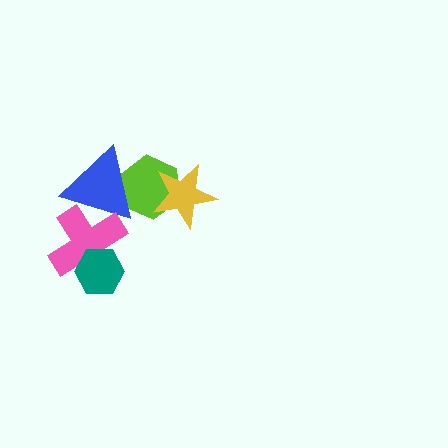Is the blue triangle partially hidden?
Yes, it is partially covered by another shape.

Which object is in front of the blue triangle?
The pink cross is in front of the blue triangle.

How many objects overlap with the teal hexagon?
1 object overlaps with the teal hexagon.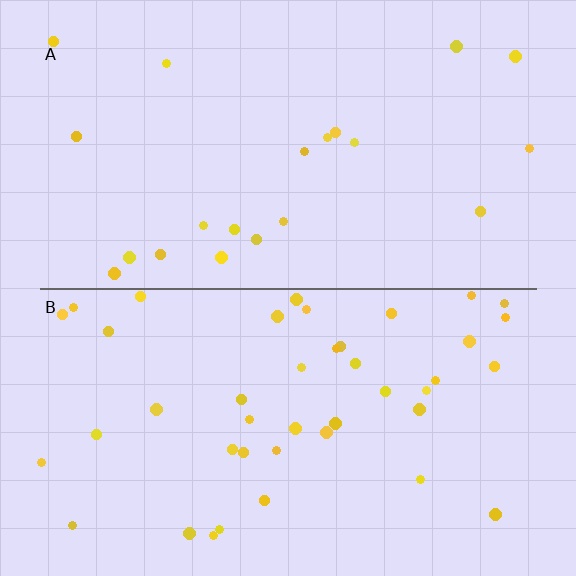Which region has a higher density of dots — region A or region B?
B (the bottom).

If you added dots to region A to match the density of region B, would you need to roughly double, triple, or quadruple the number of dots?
Approximately double.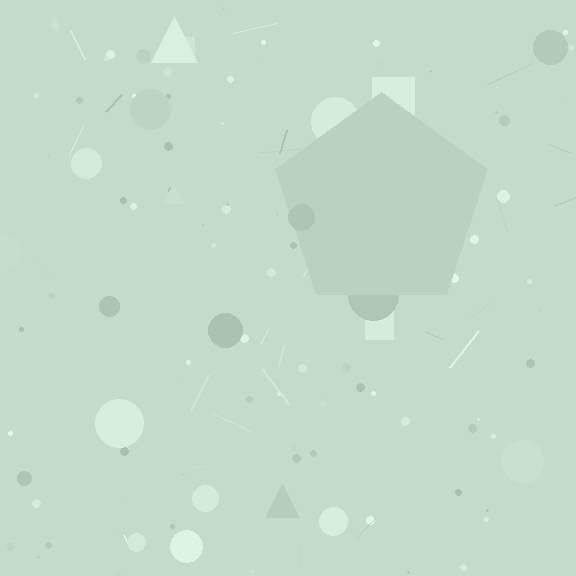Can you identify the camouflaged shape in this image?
The camouflaged shape is a pentagon.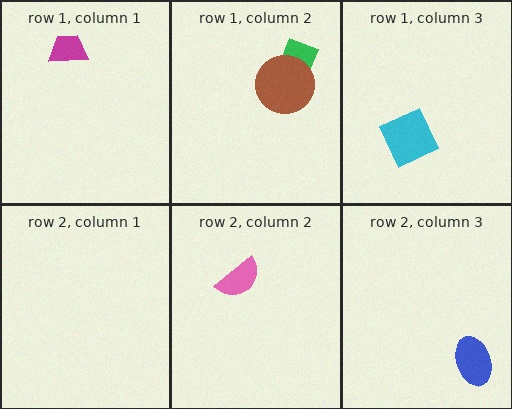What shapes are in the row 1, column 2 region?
The green diamond, the brown circle.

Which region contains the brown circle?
The row 1, column 2 region.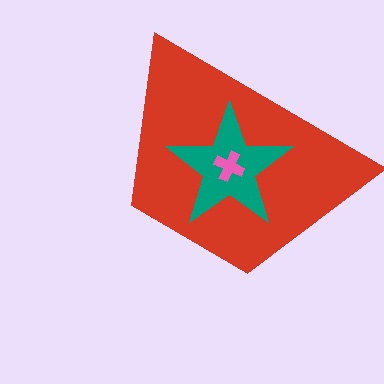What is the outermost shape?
The red trapezoid.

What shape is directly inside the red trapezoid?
The teal star.